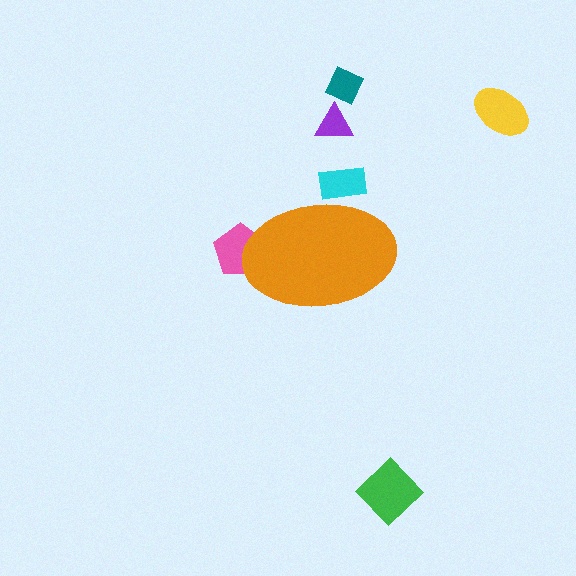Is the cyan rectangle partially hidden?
Yes, the cyan rectangle is partially hidden behind the orange ellipse.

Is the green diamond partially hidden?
No, the green diamond is fully visible.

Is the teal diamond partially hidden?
No, the teal diamond is fully visible.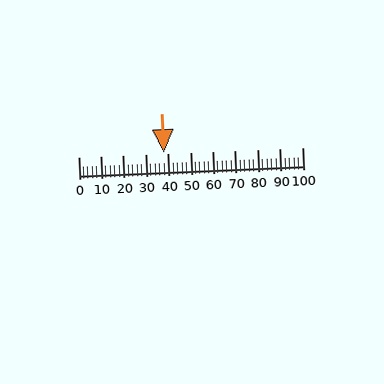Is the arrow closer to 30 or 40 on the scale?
The arrow is closer to 40.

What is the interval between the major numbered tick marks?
The major tick marks are spaced 10 units apart.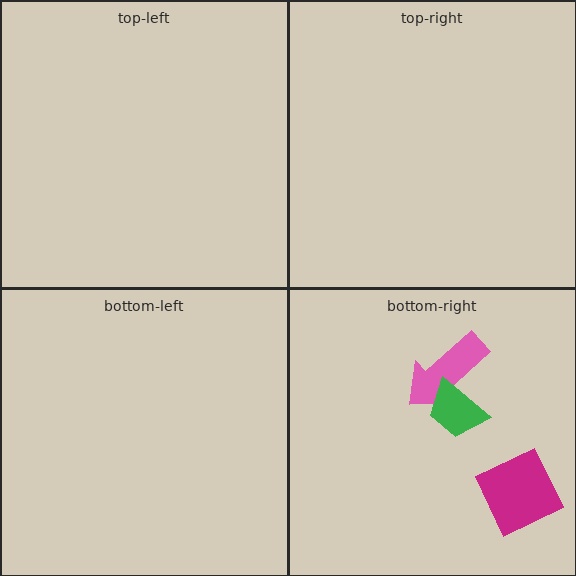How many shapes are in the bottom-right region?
3.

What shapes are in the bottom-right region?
The pink arrow, the green trapezoid, the magenta diamond.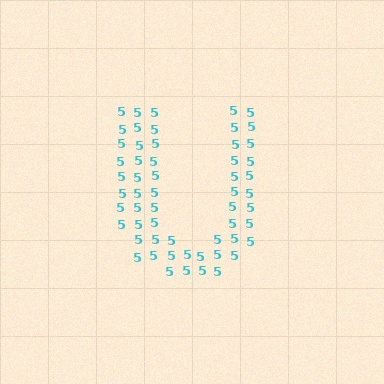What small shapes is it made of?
It is made of small digit 5's.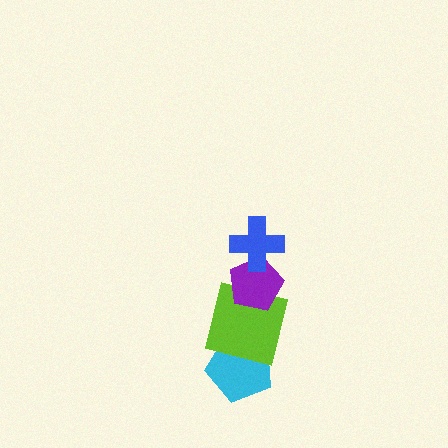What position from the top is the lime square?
The lime square is 3rd from the top.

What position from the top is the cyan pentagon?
The cyan pentagon is 4th from the top.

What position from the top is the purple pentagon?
The purple pentagon is 2nd from the top.